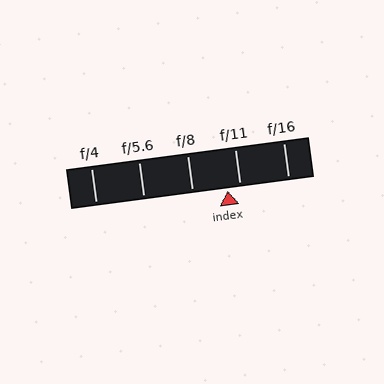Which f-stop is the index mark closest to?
The index mark is closest to f/11.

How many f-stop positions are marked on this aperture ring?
There are 5 f-stop positions marked.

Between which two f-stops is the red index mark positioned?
The index mark is between f/8 and f/11.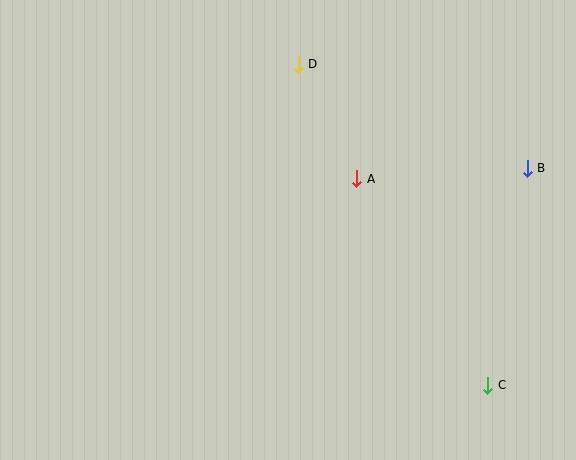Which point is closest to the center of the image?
Point A at (357, 179) is closest to the center.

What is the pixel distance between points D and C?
The distance between D and C is 373 pixels.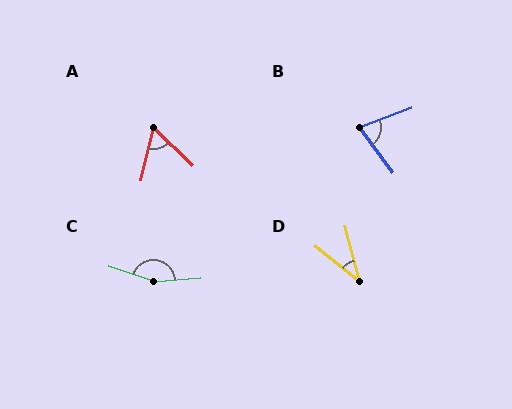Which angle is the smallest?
D, at approximately 37 degrees.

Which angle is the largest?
C, at approximately 156 degrees.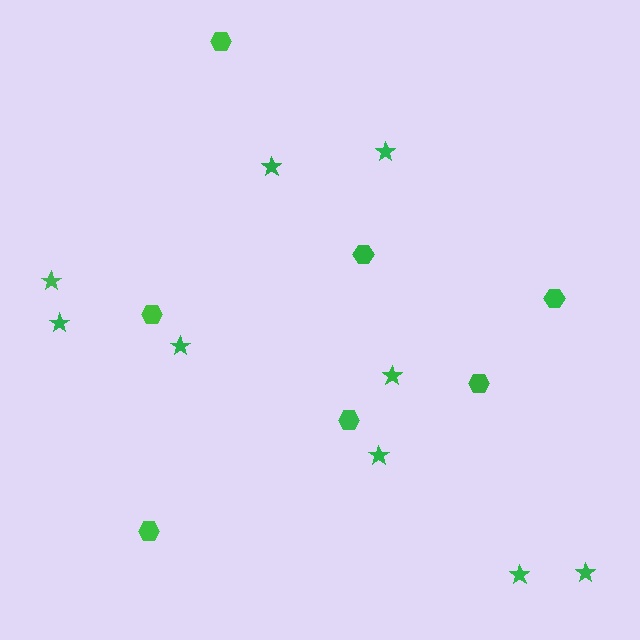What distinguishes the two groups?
There are 2 groups: one group of hexagons (7) and one group of stars (9).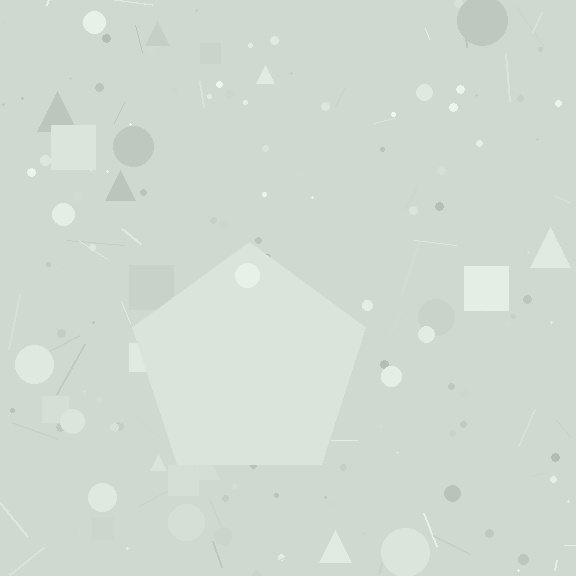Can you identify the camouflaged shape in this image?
The camouflaged shape is a pentagon.